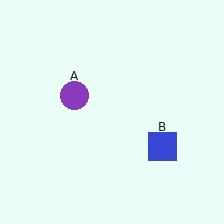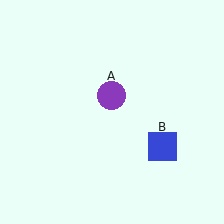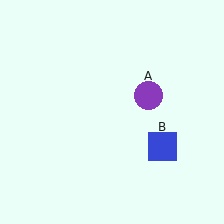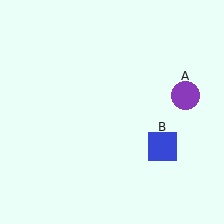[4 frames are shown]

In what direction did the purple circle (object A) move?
The purple circle (object A) moved right.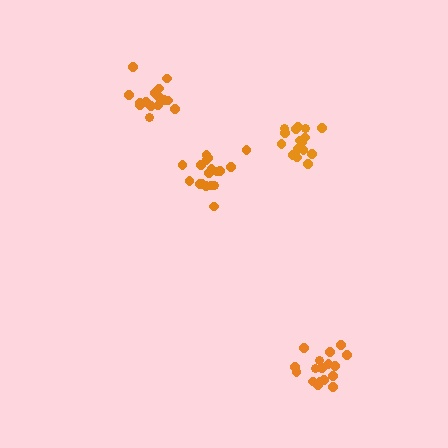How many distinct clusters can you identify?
There are 4 distinct clusters.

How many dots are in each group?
Group 1: 17 dots, Group 2: 18 dots, Group 3: 15 dots, Group 4: 16 dots (66 total).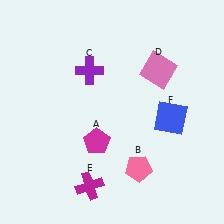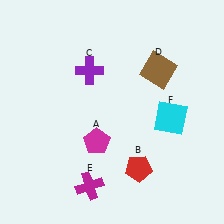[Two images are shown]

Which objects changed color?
B changed from pink to red. D changed from pink to brown. F changed from blue to cyan.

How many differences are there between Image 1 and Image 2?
There are 3 differences between the two images.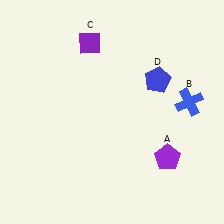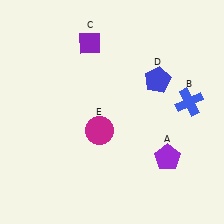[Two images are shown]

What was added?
A magenta circle (E) was added in Image 2.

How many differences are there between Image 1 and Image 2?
There is 1 difference between the two images.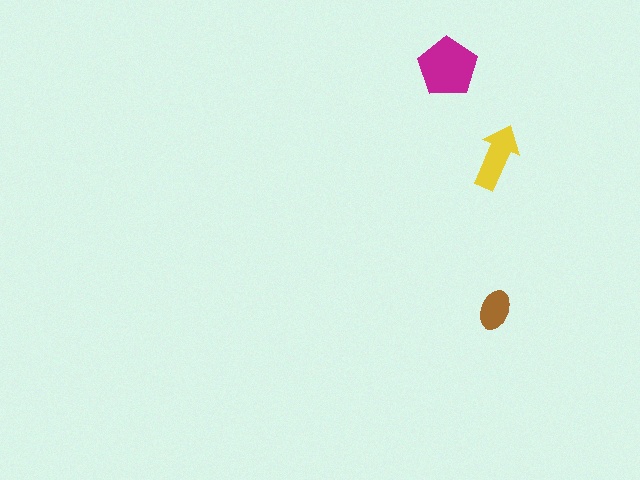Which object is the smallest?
The brown ellipse.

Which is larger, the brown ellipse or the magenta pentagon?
The magenta pentagon.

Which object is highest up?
The magenta pentagon is topmost.